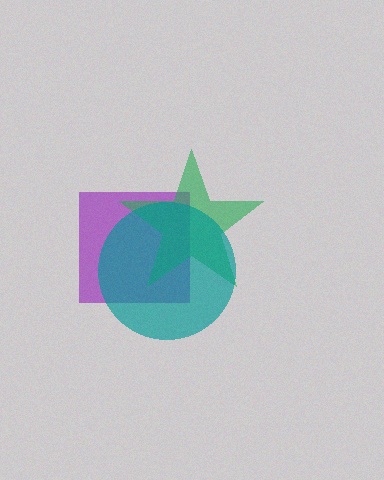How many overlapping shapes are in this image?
There are 3 overlapping shapes in the image.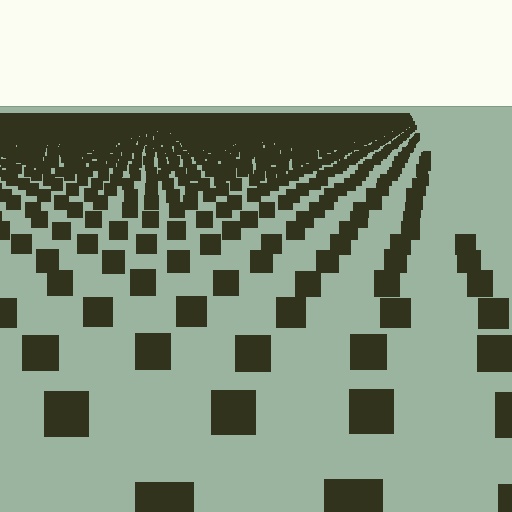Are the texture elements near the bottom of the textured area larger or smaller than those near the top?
Larger. Near the bottom, elements are closer to the viewer and appear at a bigger on-screen size.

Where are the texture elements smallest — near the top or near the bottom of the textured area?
Near the top.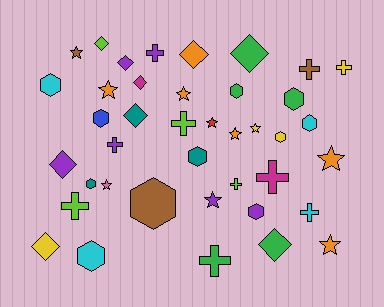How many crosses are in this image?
There are 10 crosses.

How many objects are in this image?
There are 40 objects.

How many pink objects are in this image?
There is 1 pink object.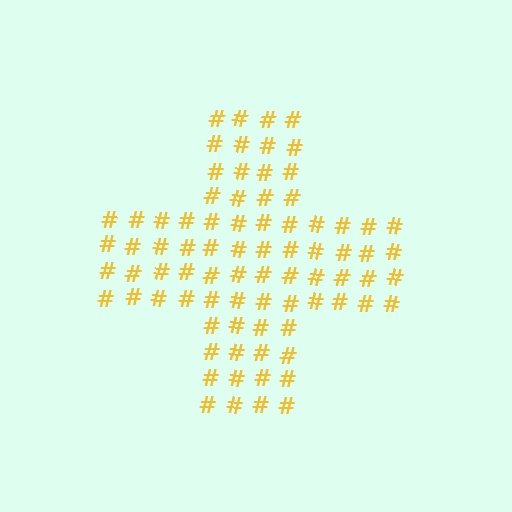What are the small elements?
The small elements are hash symbols.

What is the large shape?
The large shape is a cross.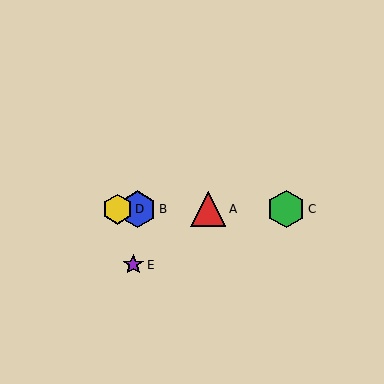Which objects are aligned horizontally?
Objects A, B, C, D are aligned horizontally.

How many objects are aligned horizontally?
4 objects (A, B, C, D) are aligned horizontally.